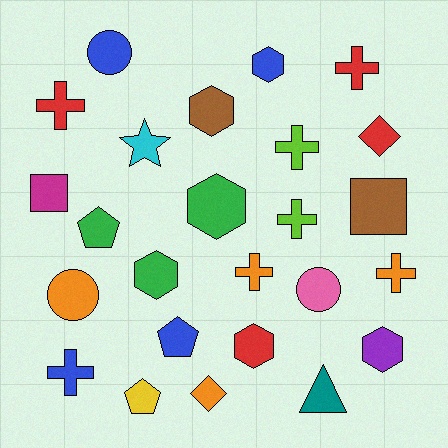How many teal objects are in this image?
There is 1 teal object.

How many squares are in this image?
There are 2 squares.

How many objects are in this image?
There are 25 objects.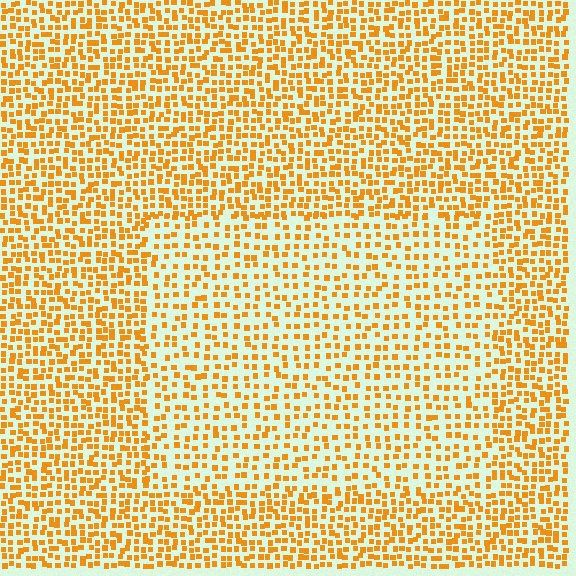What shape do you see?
I see a rectangle.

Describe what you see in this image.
The image contains small orange elements arranged at two different densities. A rectangle-shaped region is visible where the elements are less densely packed than the surrounding area.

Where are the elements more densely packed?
The elements are more densely packed outside the rectangle boundary.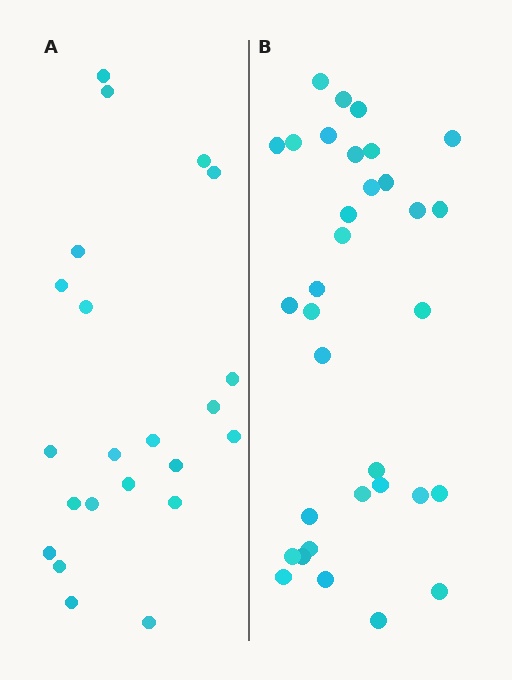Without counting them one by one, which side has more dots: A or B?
Region B (the right region) has more dots.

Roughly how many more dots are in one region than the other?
Region B has roughly 12 or so more dots than region A.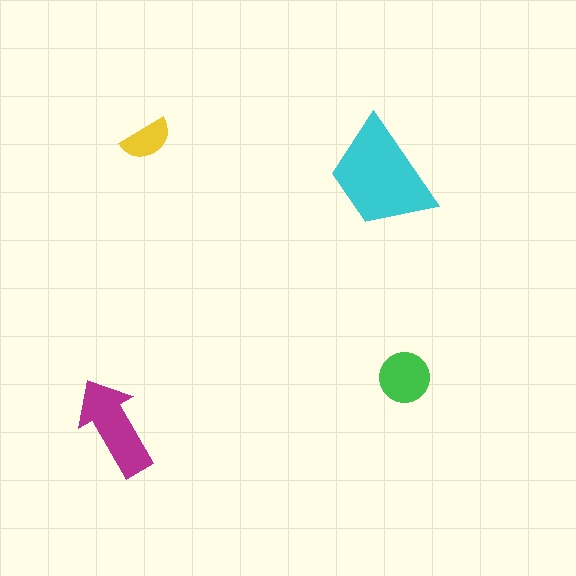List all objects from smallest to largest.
The yellow semicircle, the green circle, the magenta arrow, the cyan trapezoid.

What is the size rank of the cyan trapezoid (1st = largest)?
1st.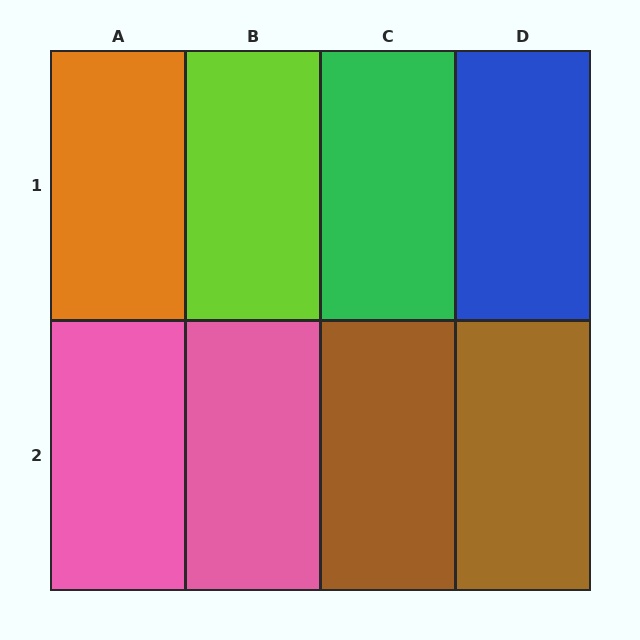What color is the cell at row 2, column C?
Brown.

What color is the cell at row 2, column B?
Pink.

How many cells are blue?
1 cell is blue.